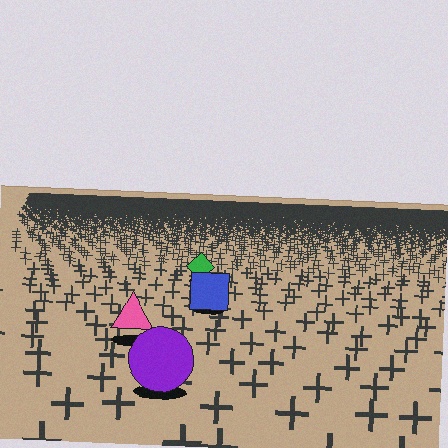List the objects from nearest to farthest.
From nearest to farthest: the purple circle, the pink triangle, the blue square, the green diamond.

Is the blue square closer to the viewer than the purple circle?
No. The purple circle is closer — you can tell from the texture gradient: the ground texture is coarser near it.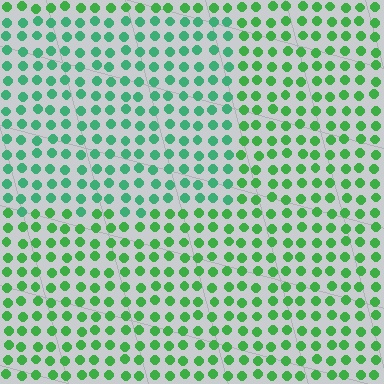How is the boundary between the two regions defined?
The boundary is defined purely by a slight shift in hue (about 27 degrees). Spacing, size, and orientation are identical on both sides.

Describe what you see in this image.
The image is filled with small green elements in a uniform arrangement. A rectangle-shaped region is visible where the elements are tinted to a slightly different hue, forming a subtle color boundary.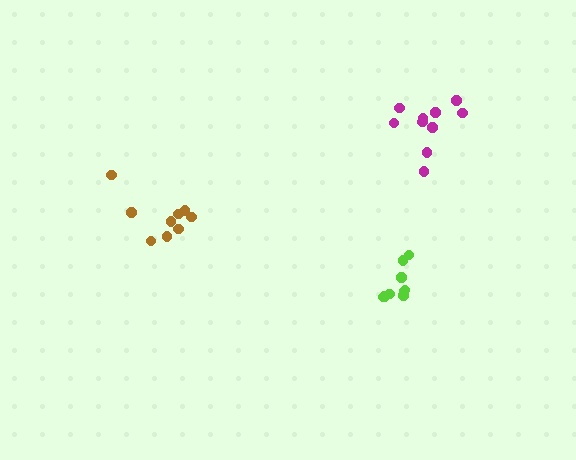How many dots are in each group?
Group 1: 9 dots, Group 2: 9 dots, Group 3: 10 dots (28 total).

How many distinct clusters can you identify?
There are 3 distinct clusters.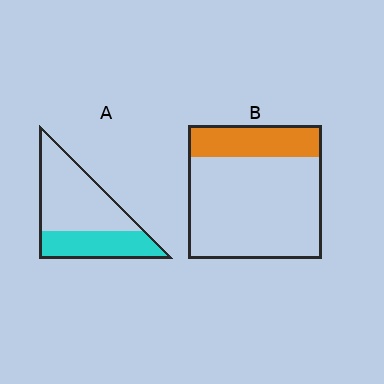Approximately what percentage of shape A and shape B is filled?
A is approximately 35% and B is approximately 25%.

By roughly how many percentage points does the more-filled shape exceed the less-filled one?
By roughly 15 percentage points (A over B).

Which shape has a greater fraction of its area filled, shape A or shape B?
Shape A.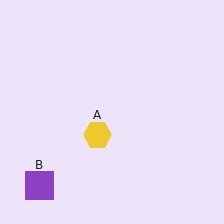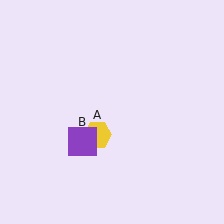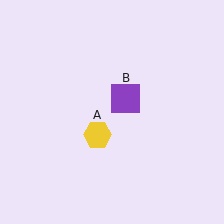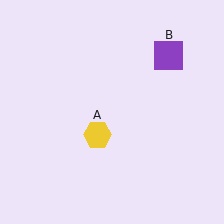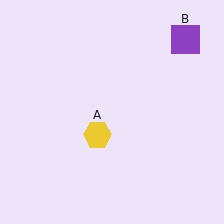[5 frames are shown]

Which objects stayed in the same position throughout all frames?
Yellow hexagon (object A) remained stationary.